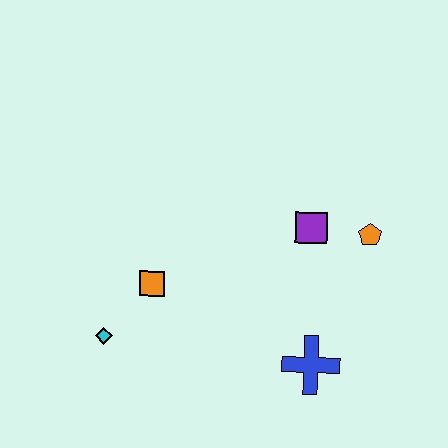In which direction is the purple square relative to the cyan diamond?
The purple square is to the right of the cyan diamond.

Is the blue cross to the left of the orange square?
No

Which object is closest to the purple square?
The orange pentagon is closest to the purple square.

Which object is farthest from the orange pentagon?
The cyan diamond is farthest from the orange pentagon.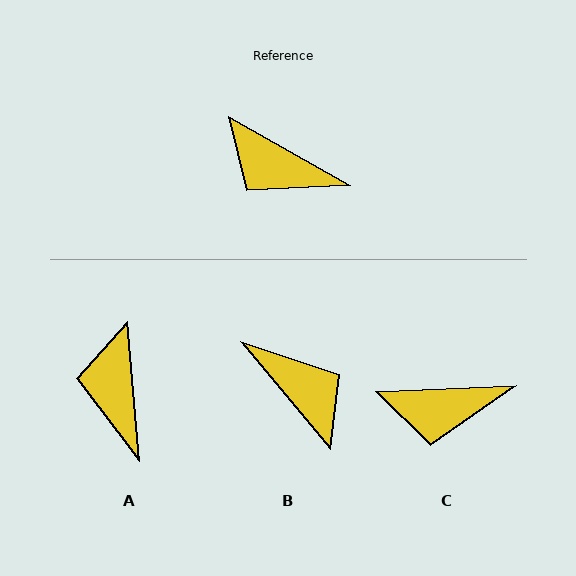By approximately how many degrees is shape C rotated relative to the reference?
Approximately 32 degrees counter-clockwise.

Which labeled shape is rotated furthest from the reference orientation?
B, about 159 degrees away.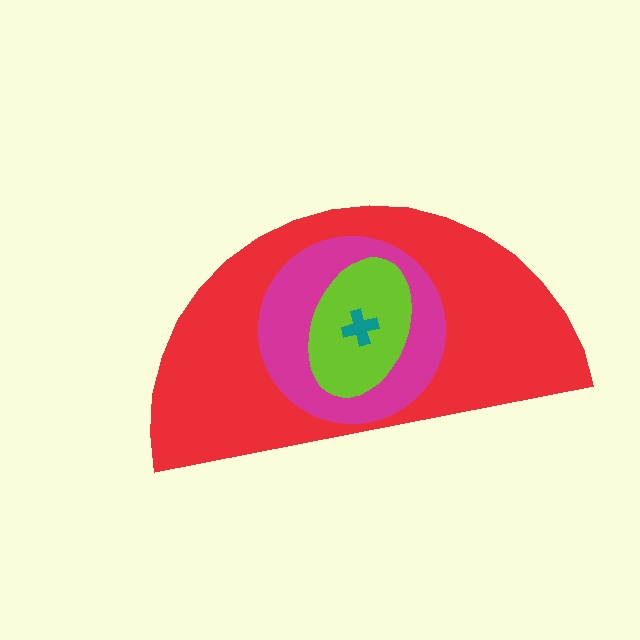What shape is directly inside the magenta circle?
The lime ellipse.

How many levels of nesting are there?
4.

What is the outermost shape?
The red semicircle.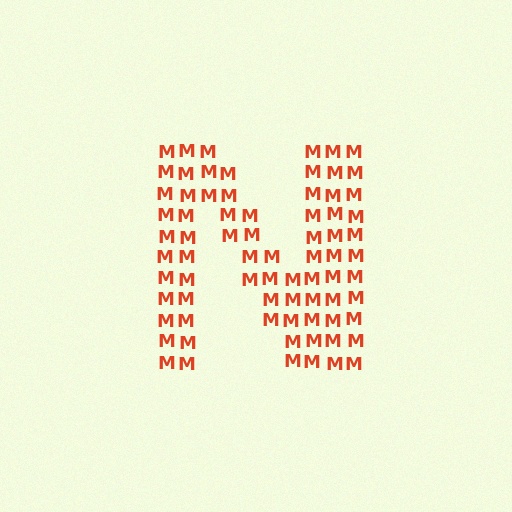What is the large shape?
The large shape is the letter N.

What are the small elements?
The small elements are letter M's.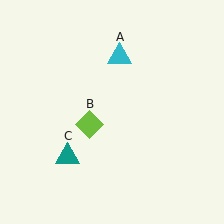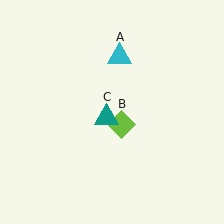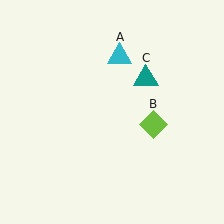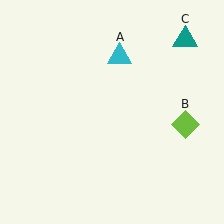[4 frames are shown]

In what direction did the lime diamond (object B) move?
The lime diamond (object B) moved right.